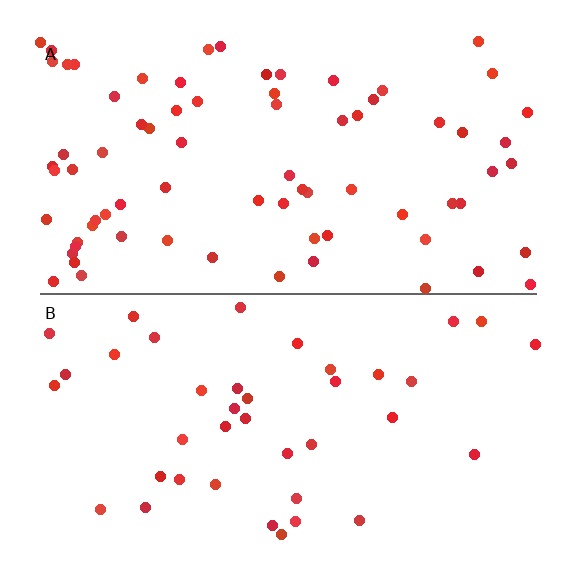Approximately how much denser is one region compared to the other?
Approximately 1.9× — region A over region B.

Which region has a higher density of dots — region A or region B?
A (the top).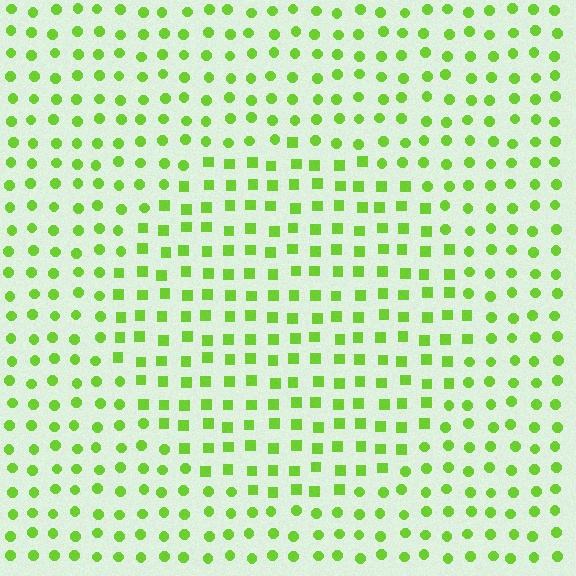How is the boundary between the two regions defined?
The boundary is defined by a change in element shape: squares inside vs. circles outside. All elements share the same color and spacing.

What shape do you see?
I see a circle.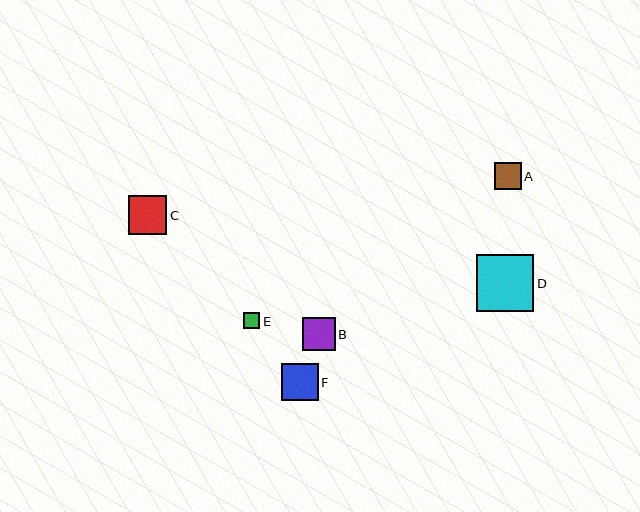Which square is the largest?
Square D is the largest with a size of approximately 57 pixels.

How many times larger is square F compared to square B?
Square F is approximately 1.1 times the size of square B.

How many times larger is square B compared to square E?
Square B is approximately 2.0 times the size of square E.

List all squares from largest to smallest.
From largest to smallest: D, C, F, B, A, E.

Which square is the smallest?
Square E is the smallest with a size of approximately 16 pixels.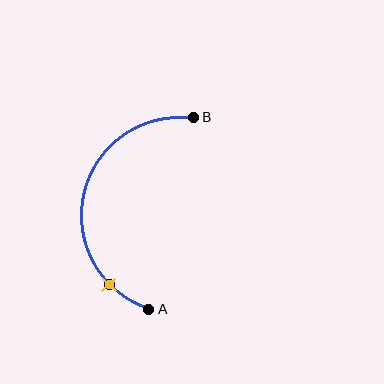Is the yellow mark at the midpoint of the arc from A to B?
No. The yellow mark lies on the arc but is closer to endpoint A. The arc midpoint would be at the point on the curve equidistant along the arc from both A and B.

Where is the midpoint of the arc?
The arc midpoint is the point on the curve farthest from the straight line joining A and B. It sits to the left of that line.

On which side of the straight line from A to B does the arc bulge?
The arc bulges to the left of the straight line connecting A and B.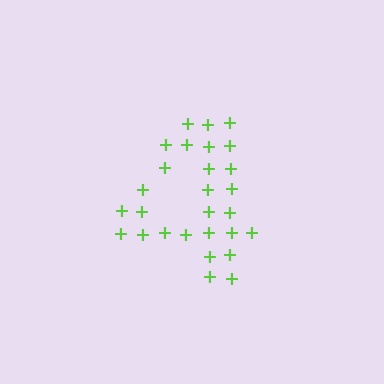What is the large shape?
The large shape is the digit 4.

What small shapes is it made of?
It is made of small plus signs.